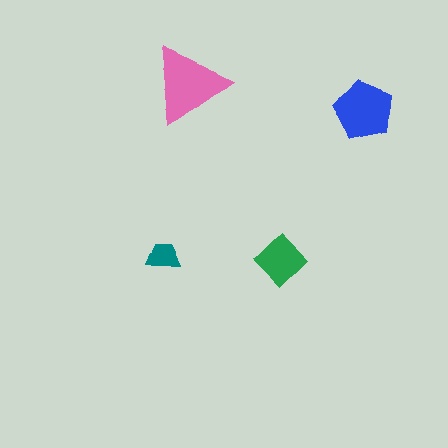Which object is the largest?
The pink triangle.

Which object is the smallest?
The teal trapezoid.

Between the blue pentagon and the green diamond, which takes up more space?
The blue pentagon.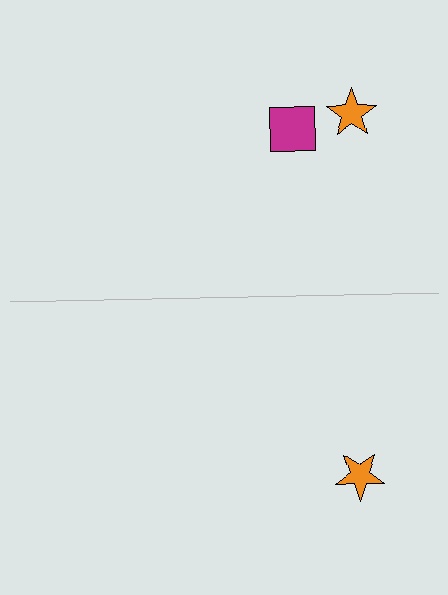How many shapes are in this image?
There are 3 shapes in this image.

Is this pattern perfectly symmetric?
No, the pattern is not perfectly symmetric. A magenta square is missing from the bottom side.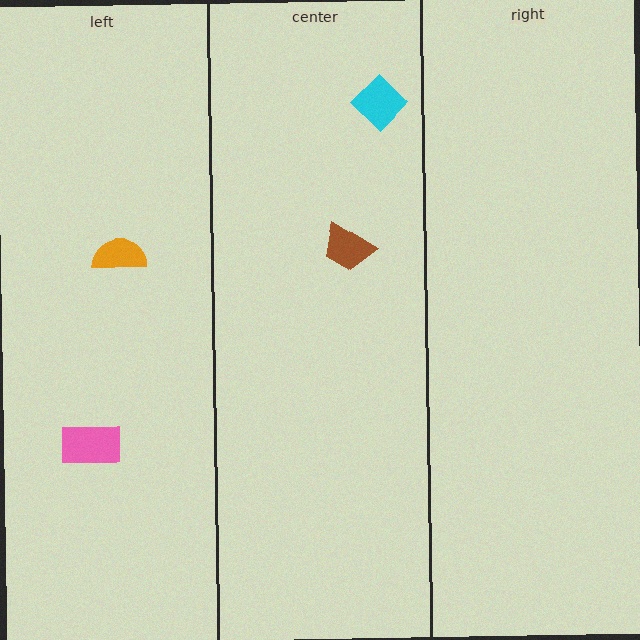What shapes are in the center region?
The brown trapezoid, the cyan diamond.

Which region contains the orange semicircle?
The left region.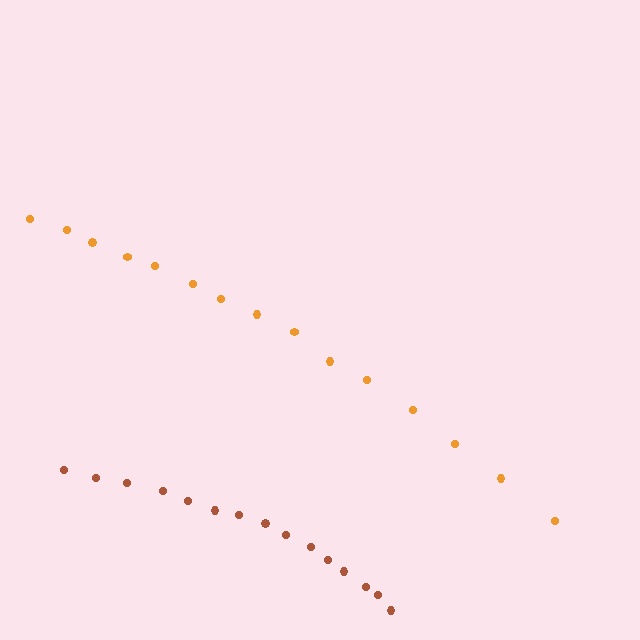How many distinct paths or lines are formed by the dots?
There are 2 distinct paths.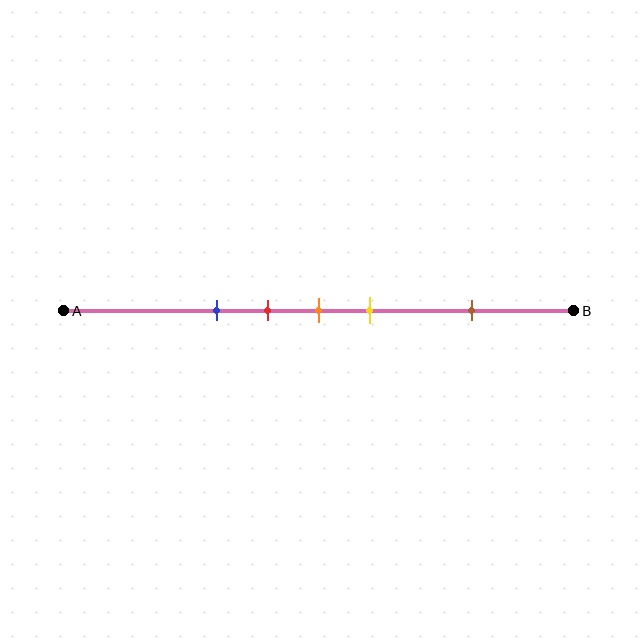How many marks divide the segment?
There are 5 marks dividing the segment.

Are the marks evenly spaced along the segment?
No, the marks are not evenly spaced.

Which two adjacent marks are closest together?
The red and orange marks are the closest adjacent pair.